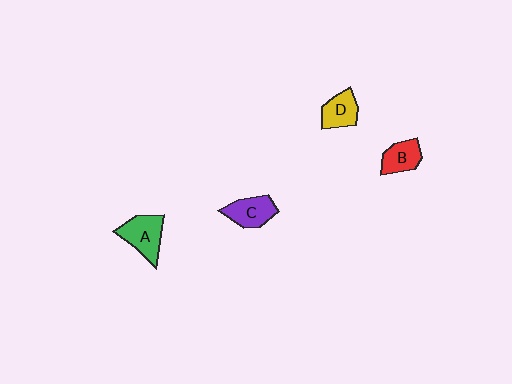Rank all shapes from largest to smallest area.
From largest to smallest: A (green), C (purple), D (yellow), B (red).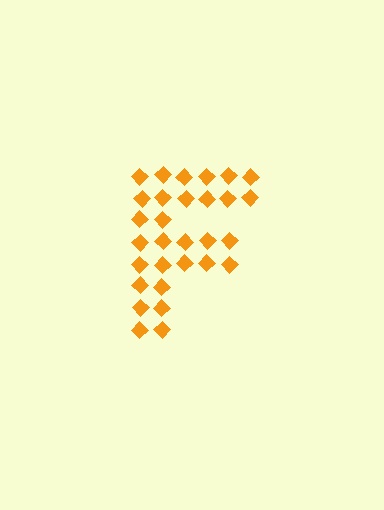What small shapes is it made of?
It is made of small diamonds.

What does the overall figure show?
The overall figure shows the letter F.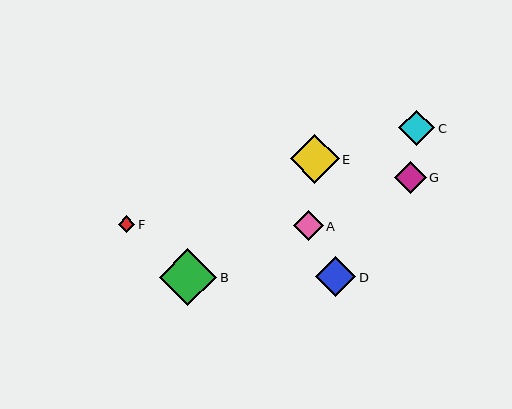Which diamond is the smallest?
Diamond F is the smallest with a size of approximately 17 pixels.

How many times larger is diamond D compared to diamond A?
Diamond D is approximately 1.3 times the size of diamond A.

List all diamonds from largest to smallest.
From largest to smallest: B, E, D, C, G, A, F.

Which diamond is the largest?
Diamond B is the largest with a size of approximately 57 pixels.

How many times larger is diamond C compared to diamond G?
Diamond C is approximately 1.1 times the size of diamond G.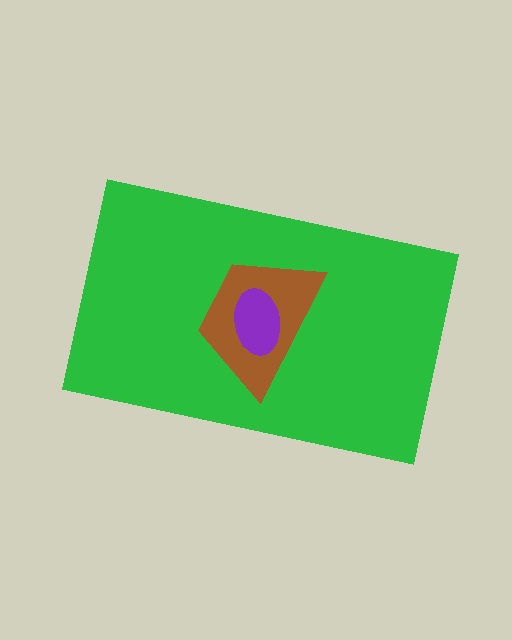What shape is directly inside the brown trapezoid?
The purple ellipse.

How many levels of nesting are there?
3.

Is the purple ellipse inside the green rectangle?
Yes.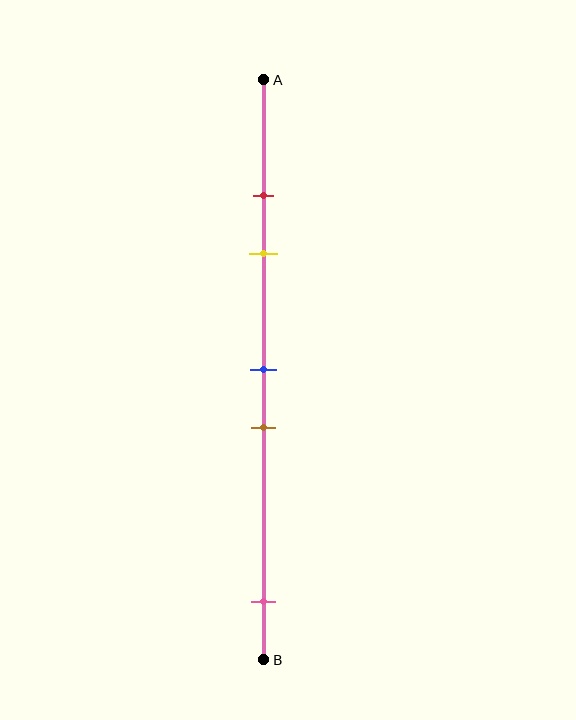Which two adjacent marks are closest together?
The red and yellow marks are the closest adjacent pair.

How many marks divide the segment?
There are 5 marks dividing the segment.